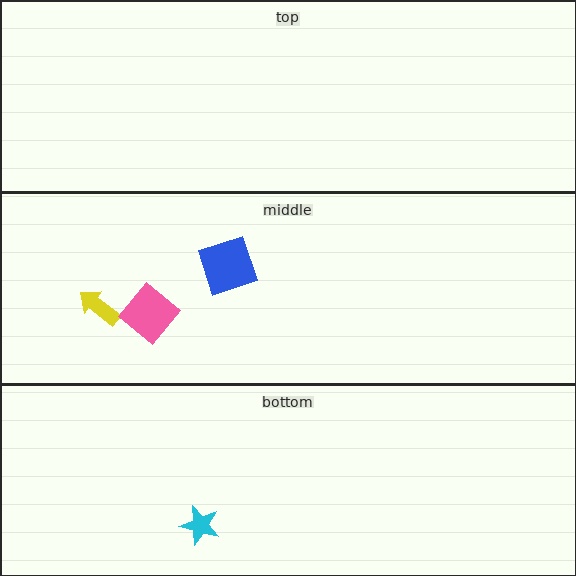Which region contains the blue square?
The middle region.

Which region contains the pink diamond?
The middle region.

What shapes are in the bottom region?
The cyan star.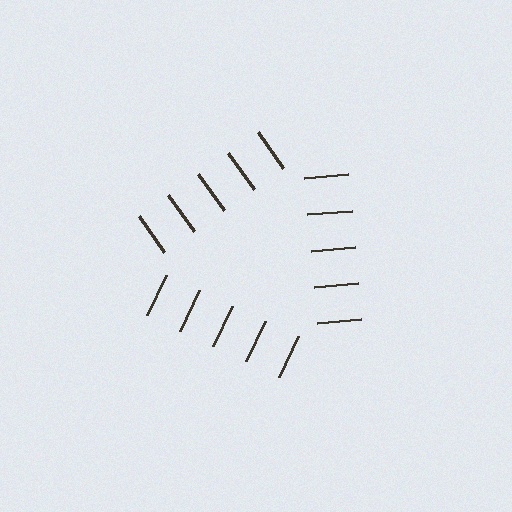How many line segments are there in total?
15 — 5 along each of the 3 edges.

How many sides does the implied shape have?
3 sides — the line-ends trace a triangle.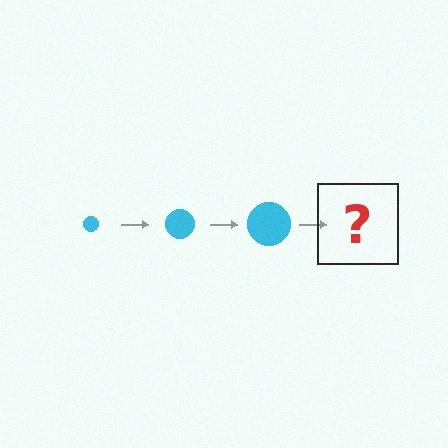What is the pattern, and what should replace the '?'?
The pattern is that the circle gets progressively larger each step. The '?' should be a cyan circle, larger than the previous one.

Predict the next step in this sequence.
The next step is a cyan circle, larger than the previous one.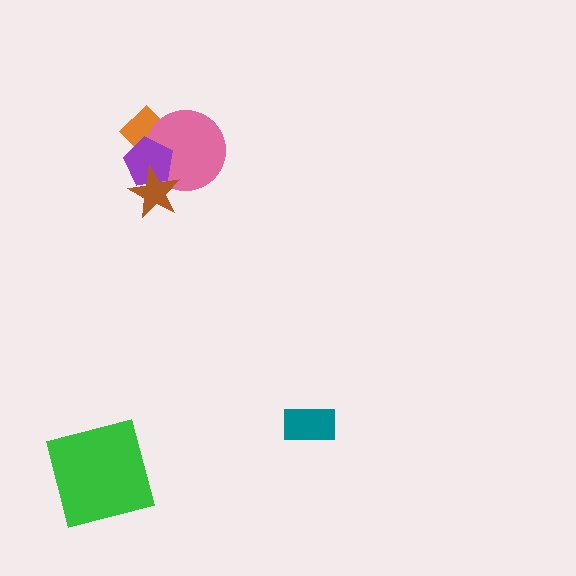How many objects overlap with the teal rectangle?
0 objects overlap with the teal rectangle.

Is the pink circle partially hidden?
Yes, it is partially covered by another shape.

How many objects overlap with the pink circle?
3 objects overlap with the pink circle.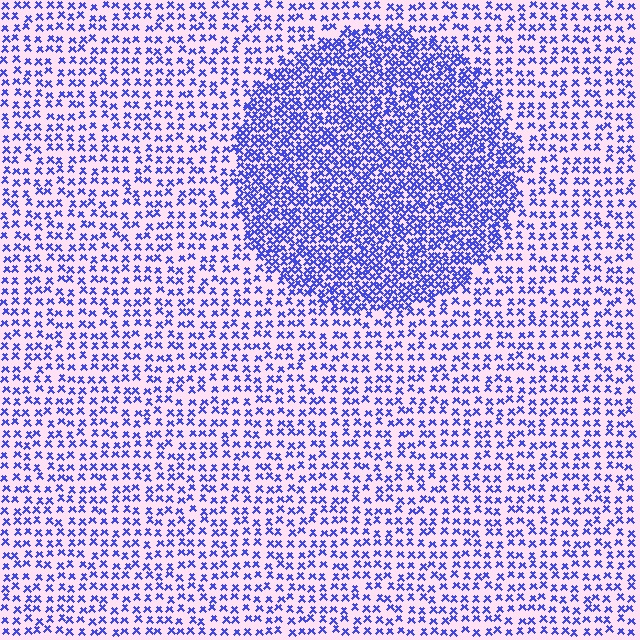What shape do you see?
I see a circle.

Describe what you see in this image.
The image contains small blue elements arranged at two different densities. A circle-shaped region is visible where the elements are more densely packed than the surrounding area.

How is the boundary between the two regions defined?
The boundary is defined by a change in element density (approximately 2.2x ratio). All elements are the same color, size, and shape.